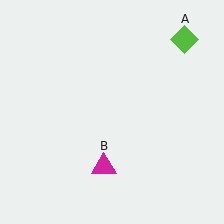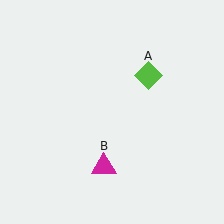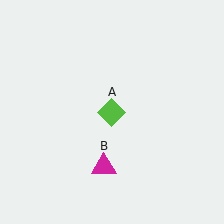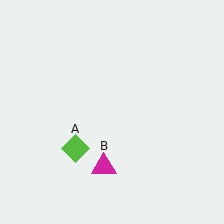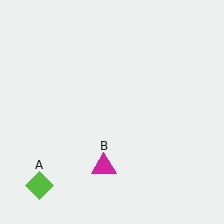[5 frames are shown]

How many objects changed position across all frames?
1 object changed position: lime diamond (object A).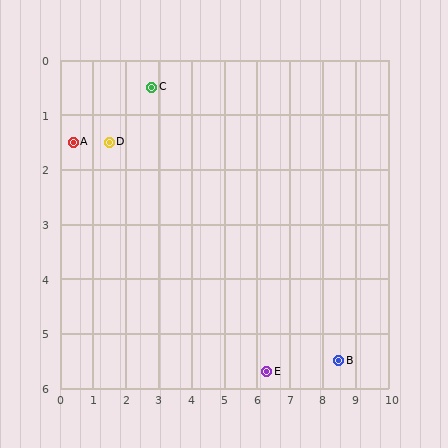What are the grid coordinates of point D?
Point D is at approximately (1.5, 1.5).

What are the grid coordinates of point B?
Point B is at approximately (8.5, 5.5).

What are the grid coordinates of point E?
Point E is at approximately (6.3, 5.7).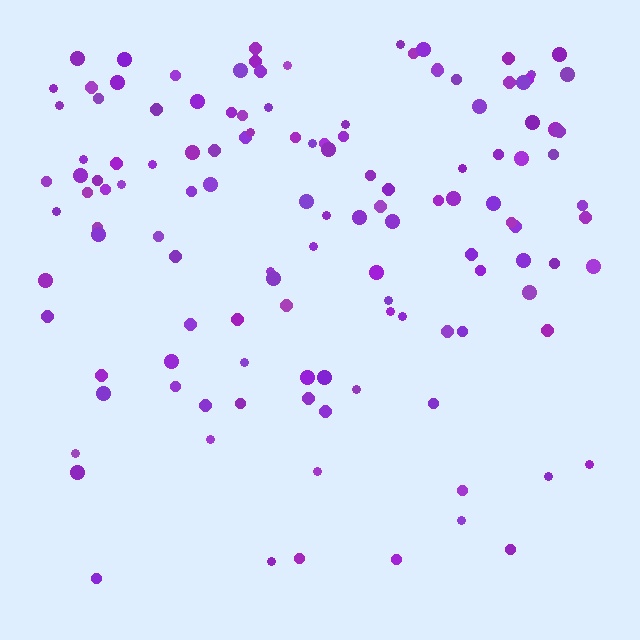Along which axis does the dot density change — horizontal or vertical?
Vertical.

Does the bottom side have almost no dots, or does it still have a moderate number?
Still a moderate number, just noticeably fewer than the top.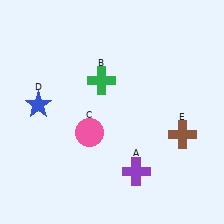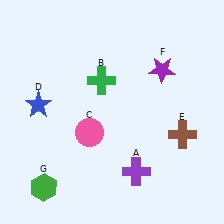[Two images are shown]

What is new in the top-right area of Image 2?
A purple star (F) was added in the top-right area of Image 2.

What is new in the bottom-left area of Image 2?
A green hexagon (G) was added in the bottom-left area of Image 2.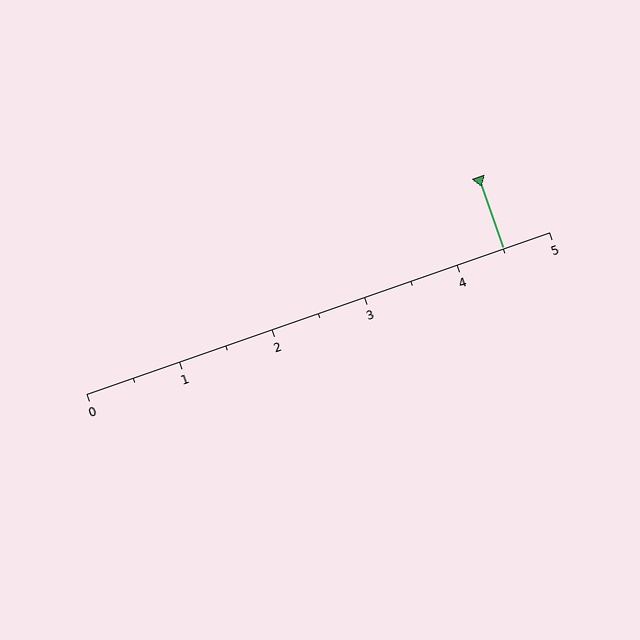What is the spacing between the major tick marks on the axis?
The major ticks are spaced 1 apart.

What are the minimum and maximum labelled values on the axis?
The axis runs from 0 to 5.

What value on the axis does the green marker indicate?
The marker indicates approximately 4.5.